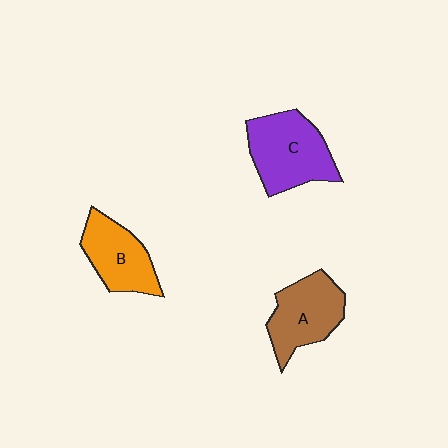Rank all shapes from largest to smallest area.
From largest to smallest: C (purple), A (brown), B (orange).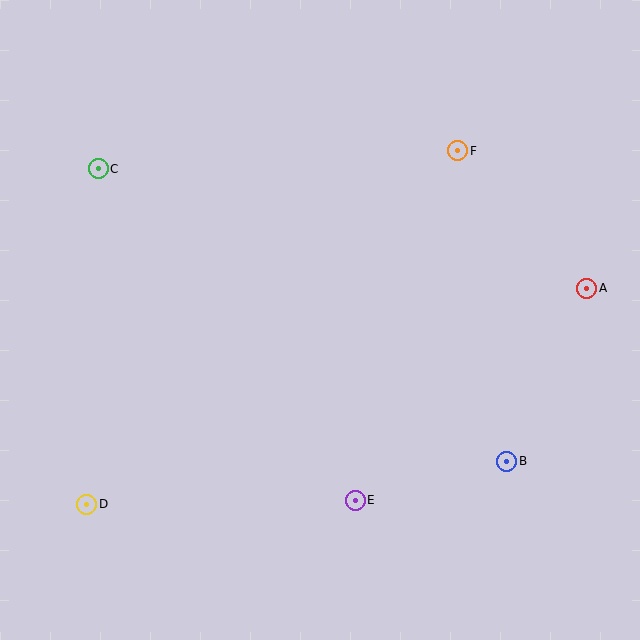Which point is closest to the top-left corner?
Point C is closest to the top-left corner.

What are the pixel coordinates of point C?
Point C is at (98, 169).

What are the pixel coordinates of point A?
Point A is at (587, 288).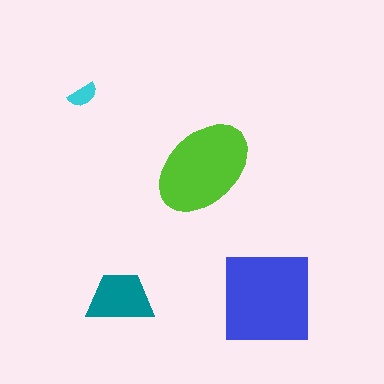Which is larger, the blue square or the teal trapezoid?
The blue square.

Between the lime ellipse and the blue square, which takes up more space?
The blue square.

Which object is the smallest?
The cyan semicircle.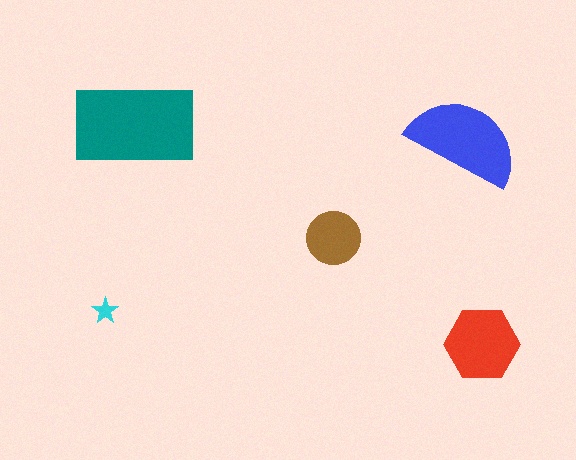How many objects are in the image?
There are 5 objects in the image.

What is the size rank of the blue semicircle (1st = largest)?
2nd.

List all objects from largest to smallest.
The teal rectangle, the blue semicircle, the red hexagon, the brown circle, the cyan star.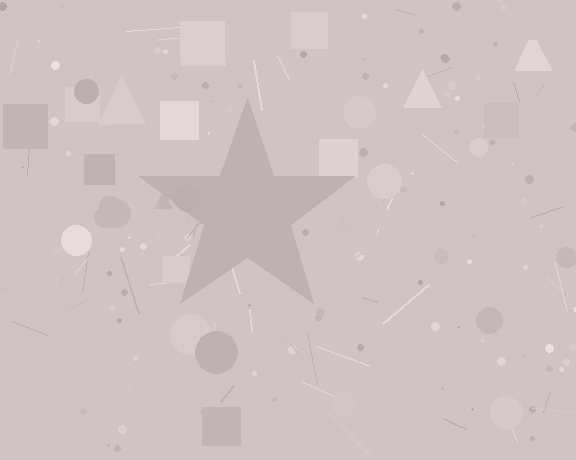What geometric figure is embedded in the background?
A star is embedded in the background.